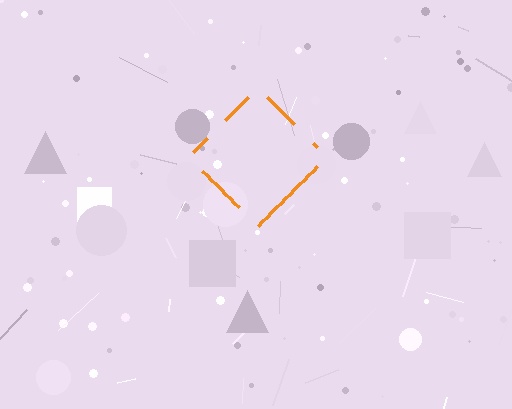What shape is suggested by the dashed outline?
The dashed outline suggests a diamond.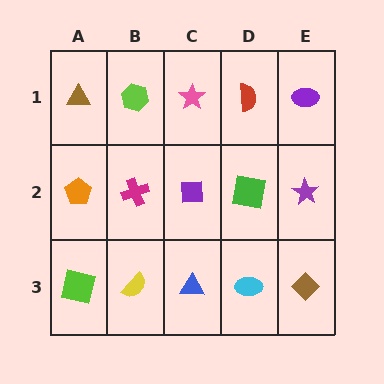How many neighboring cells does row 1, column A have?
2.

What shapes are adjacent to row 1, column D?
A green square (row 2, column D), a pink star (row 1, column C), a purple ellipse (row 1, column E).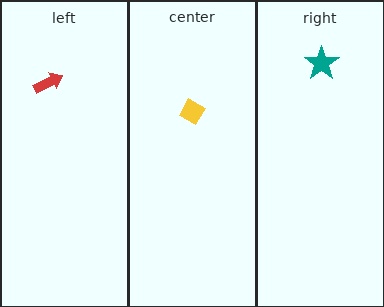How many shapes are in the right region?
1.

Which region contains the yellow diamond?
The center region.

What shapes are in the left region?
The red arrow.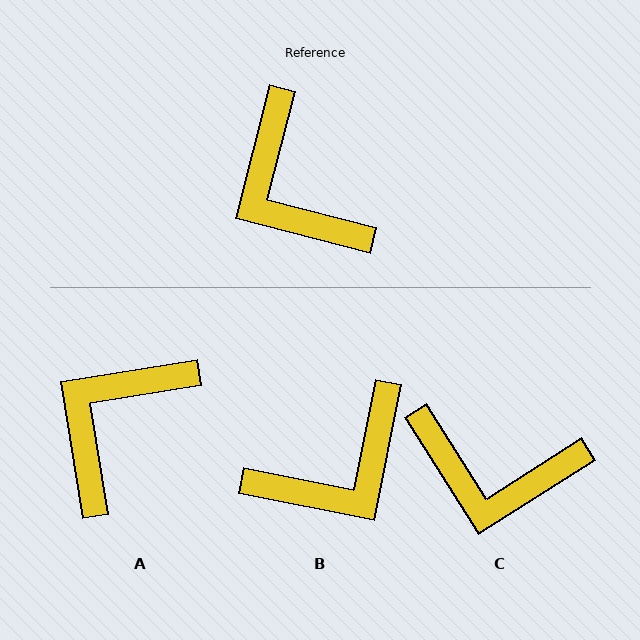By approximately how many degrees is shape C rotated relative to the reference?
Approximately 47 degrees counter-clockwise.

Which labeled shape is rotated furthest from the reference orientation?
B, about 93 degrees away.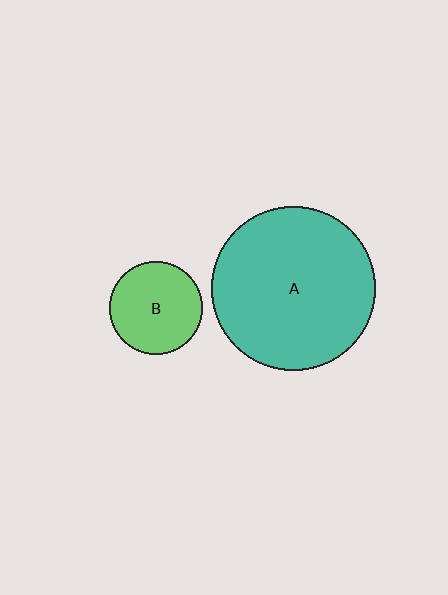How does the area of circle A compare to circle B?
Approximately 3.1 times.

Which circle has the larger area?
Circle A (teal).